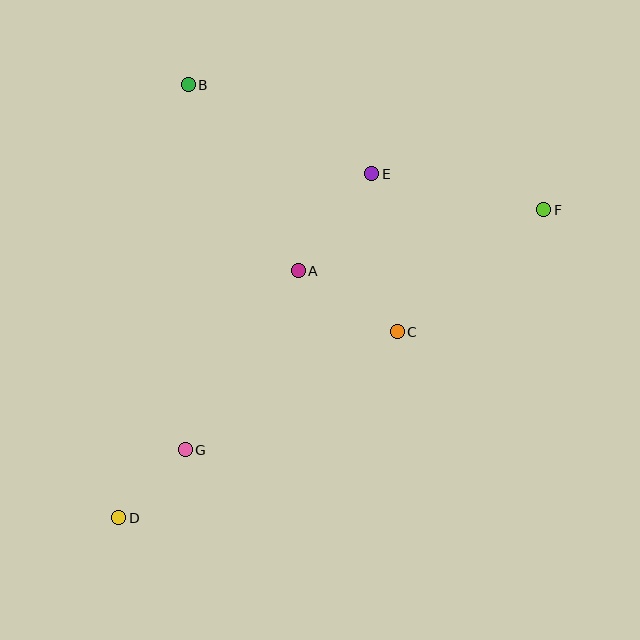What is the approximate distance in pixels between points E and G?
The distance between E and G is approximately 333 pixels.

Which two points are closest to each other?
Points D and G are closest to each other.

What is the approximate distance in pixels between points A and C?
The distance between A and C is approximately 116 pixels.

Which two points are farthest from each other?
Points D and F are farthest from each other.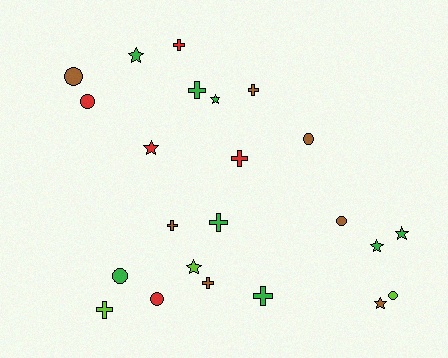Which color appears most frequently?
Green, with 8 objects.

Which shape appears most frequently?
Cross, with 9 objects.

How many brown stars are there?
There is 1 brown star.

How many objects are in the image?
There are 23 objects.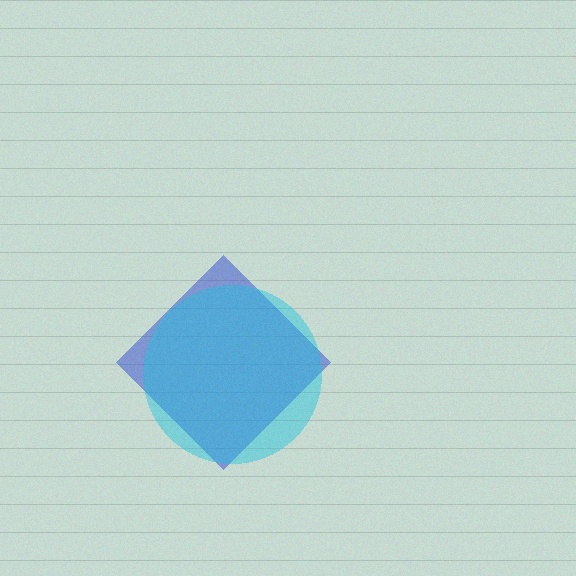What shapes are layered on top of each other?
The layered shapes are: a blue diamond, a cyan circle.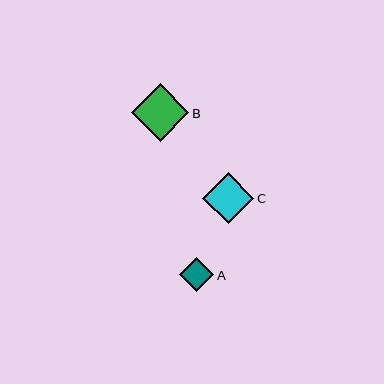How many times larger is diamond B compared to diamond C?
Diamond B is approximately 1.1 times the size of diamond C.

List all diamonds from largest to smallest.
From largest to smallest: B, C, A.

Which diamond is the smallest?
Diamond A is the smallest with a size of approximately 34 pixels.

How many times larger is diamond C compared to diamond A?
Diamond C is approximately 1.5 times the size of diamond A.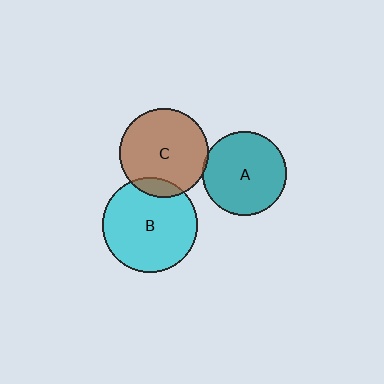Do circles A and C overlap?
Yes.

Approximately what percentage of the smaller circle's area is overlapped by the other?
Approximately 5%.